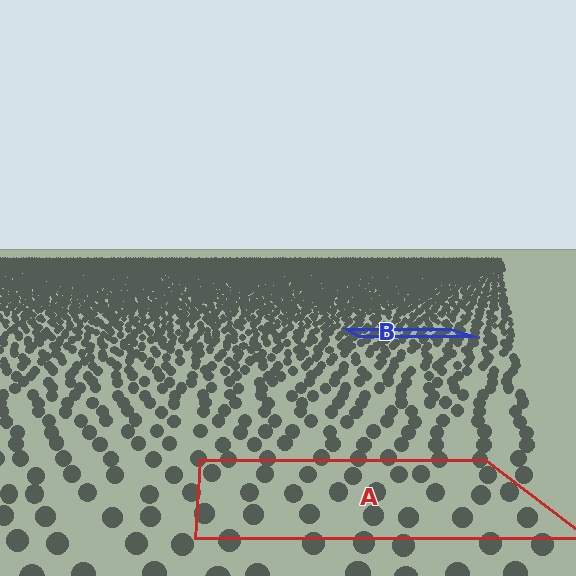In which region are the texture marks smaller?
The texture marks are smaller in region B, because it is farther away.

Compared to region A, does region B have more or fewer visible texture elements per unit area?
Region B has more texture elements per unit area — they are packed more densely because it is farther away.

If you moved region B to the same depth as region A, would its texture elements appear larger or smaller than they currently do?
They would appear larger. At a closer depth, the same texture elements are projected at a bigger on-screen size.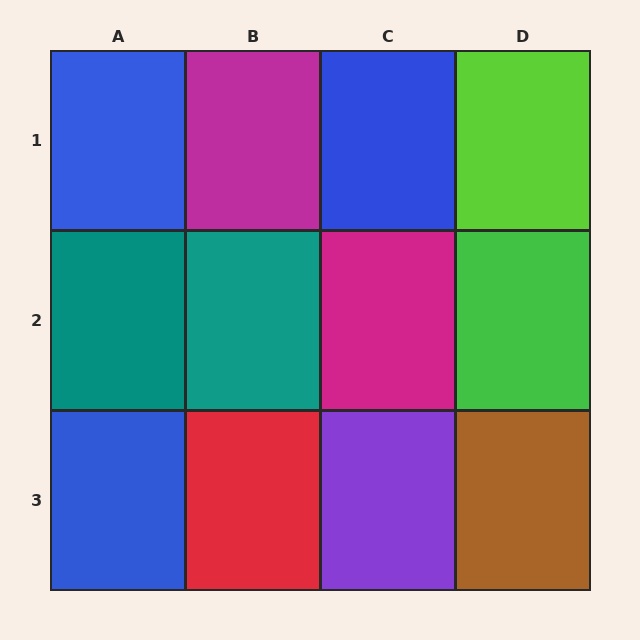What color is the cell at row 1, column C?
Blue.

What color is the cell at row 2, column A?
Teal.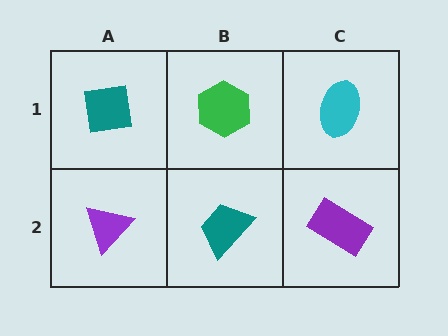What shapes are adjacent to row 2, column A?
A teal square (row 1, column A), a teal trapezoid (row 2, column B).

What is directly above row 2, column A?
A teal square.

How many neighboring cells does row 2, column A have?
2.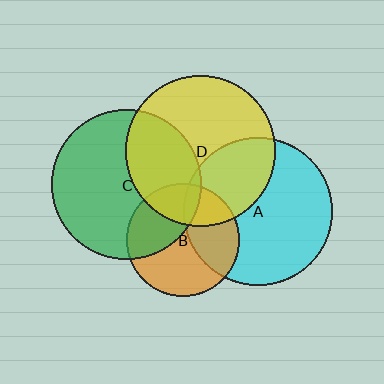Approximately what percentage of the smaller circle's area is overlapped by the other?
Approximately 35%.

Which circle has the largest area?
Circle C (green).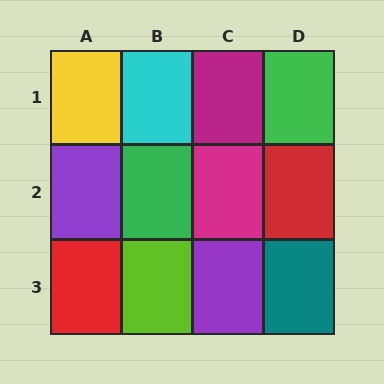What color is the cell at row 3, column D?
Teal.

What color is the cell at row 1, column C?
Magenta.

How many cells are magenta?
2 cells are magenta.